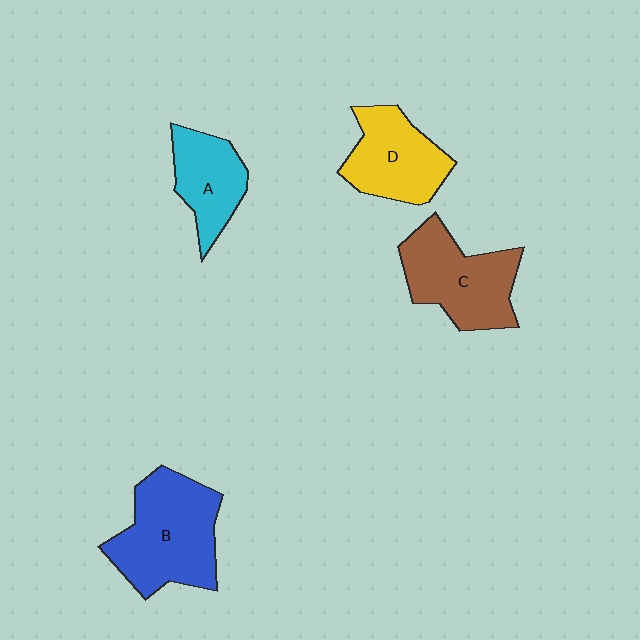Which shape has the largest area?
Shape B (blue).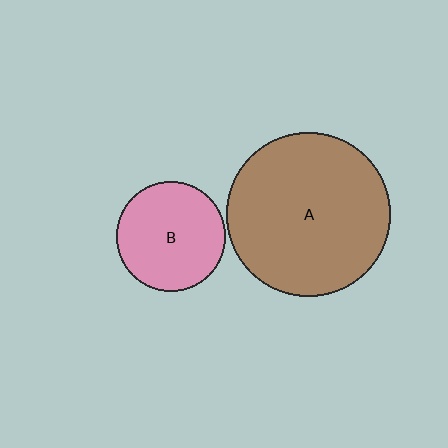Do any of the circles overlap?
No, none of the circles overlap.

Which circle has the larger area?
Circle A (brown).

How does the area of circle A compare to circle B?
Approximately 2.2 times.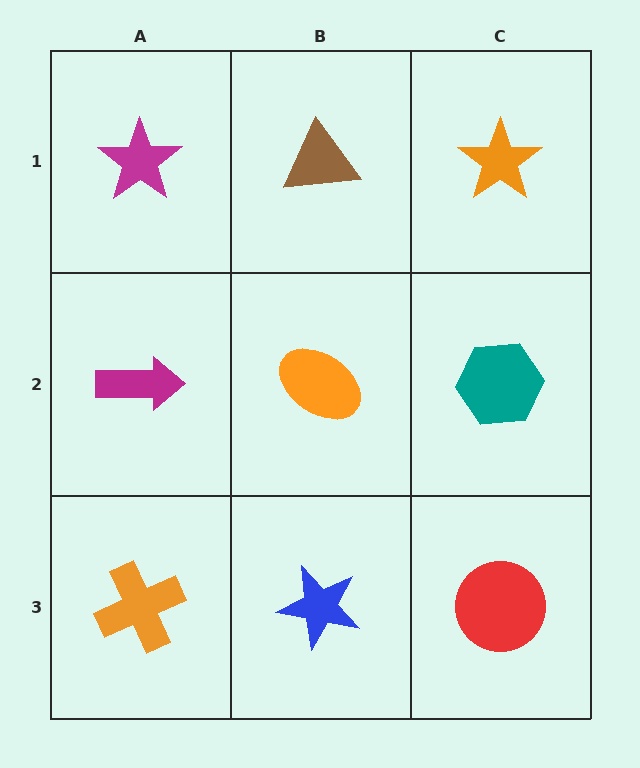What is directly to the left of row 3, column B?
An orange cross.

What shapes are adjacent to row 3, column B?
An orange ellipse (row 2, column B), an orange cross (row 3, column A), a red circle (row 3, column C).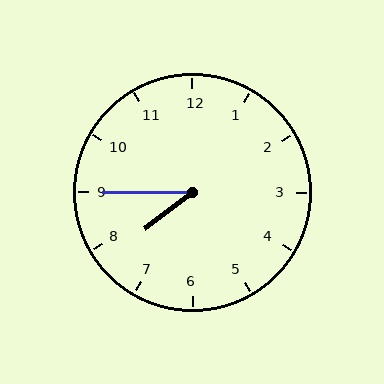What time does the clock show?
7:45.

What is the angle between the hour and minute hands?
Approximately 38 degrees.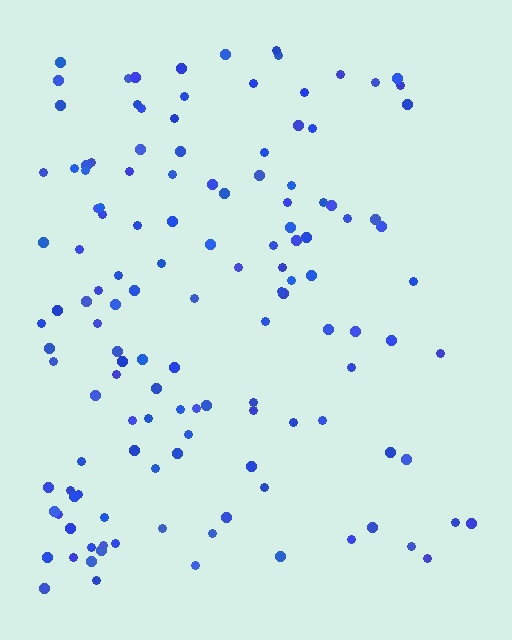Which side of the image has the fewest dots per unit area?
The right.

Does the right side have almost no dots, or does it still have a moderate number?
Still a moderate number, just noticeably fewer than the left.